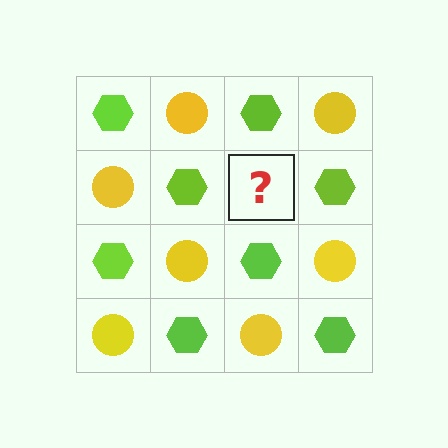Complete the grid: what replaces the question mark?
The question mark should be replaced with a yellow circle.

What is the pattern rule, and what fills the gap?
The rule is that it alternates lime hexagon and yellow circle in a checkerboard pattern. The gap should be filled with a yellow circle.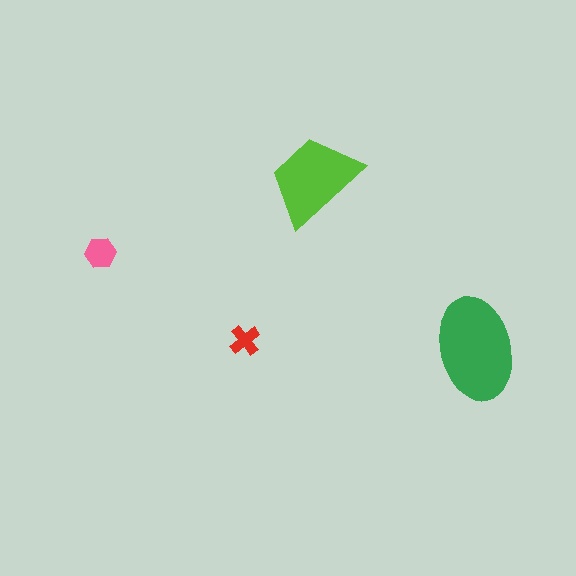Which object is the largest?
The green ellipse.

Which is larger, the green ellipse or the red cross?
The green ellipse.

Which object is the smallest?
The red cross.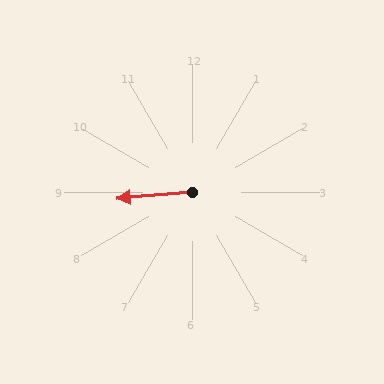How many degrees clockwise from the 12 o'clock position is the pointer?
Approximately 265 degrees.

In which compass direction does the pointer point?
West.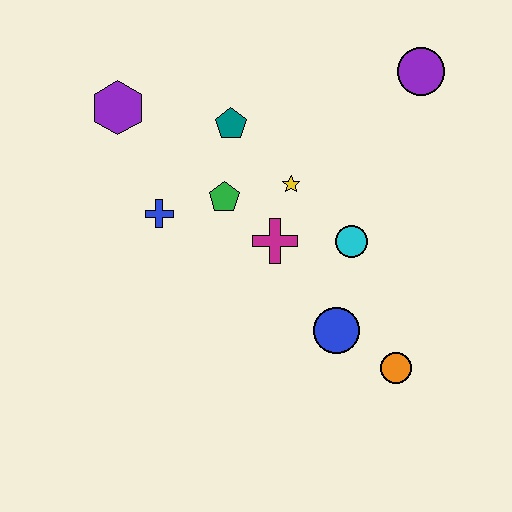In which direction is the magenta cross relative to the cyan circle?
The magenta cross is to the left of the cyan circle.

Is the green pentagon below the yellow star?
Yes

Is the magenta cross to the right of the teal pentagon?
Yes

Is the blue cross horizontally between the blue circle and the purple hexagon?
Yes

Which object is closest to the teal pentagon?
The green pentagon is closest to the teal pentagon.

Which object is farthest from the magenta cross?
The purple circle is farthest from the magenta cross.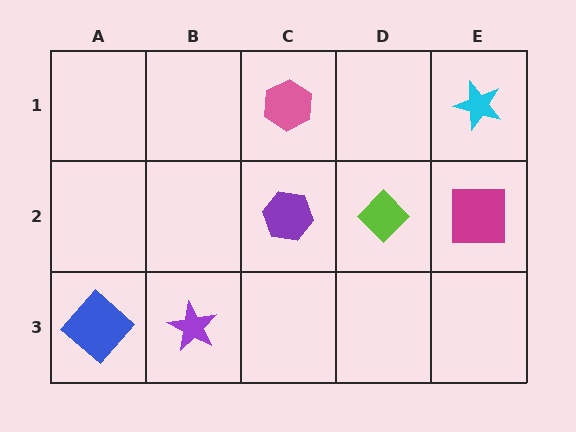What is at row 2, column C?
A purple hexagon.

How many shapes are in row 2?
3 shapes.